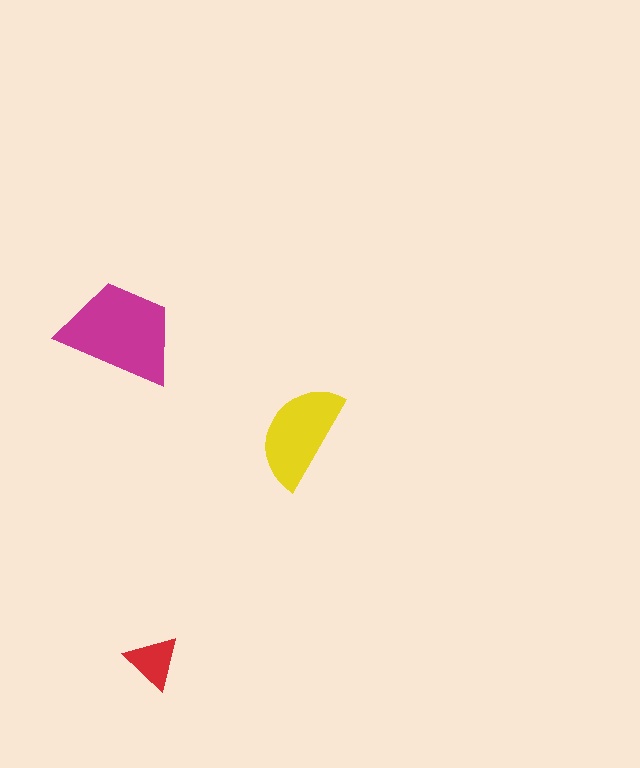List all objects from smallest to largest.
The red triangle, the yellow semicircle, the magenta trapezoid.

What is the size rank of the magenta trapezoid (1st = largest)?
1st.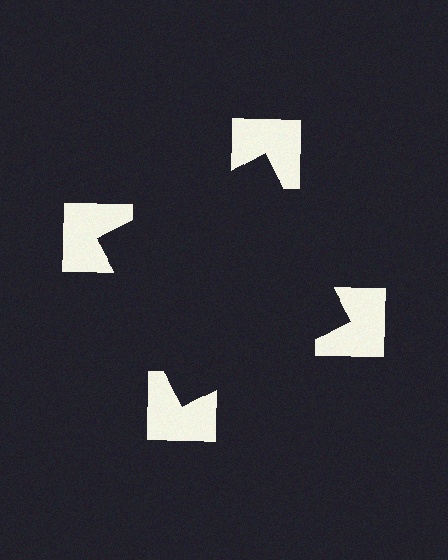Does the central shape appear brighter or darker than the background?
It typically appears slightly darker than the background, even though no actual brightness change is drawn.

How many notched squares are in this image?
There are 4 — one at each vertex of the illusory square.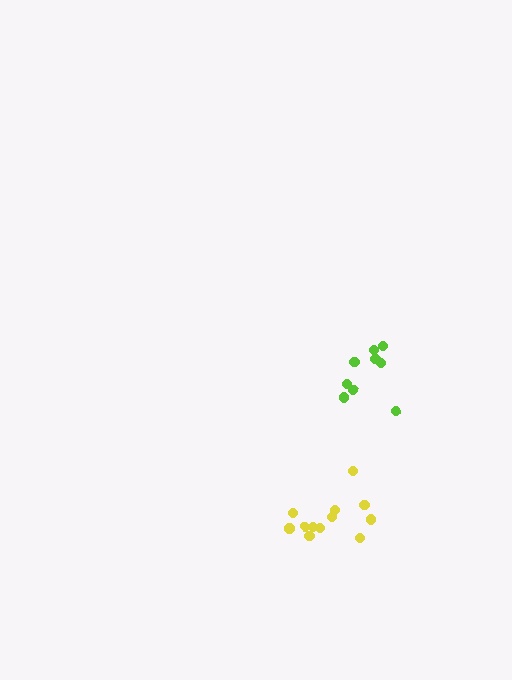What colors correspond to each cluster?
The clusters are colored: lime, yellow.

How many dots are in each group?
Group 1: 9 dots, Group 2: 12 dots (21 total).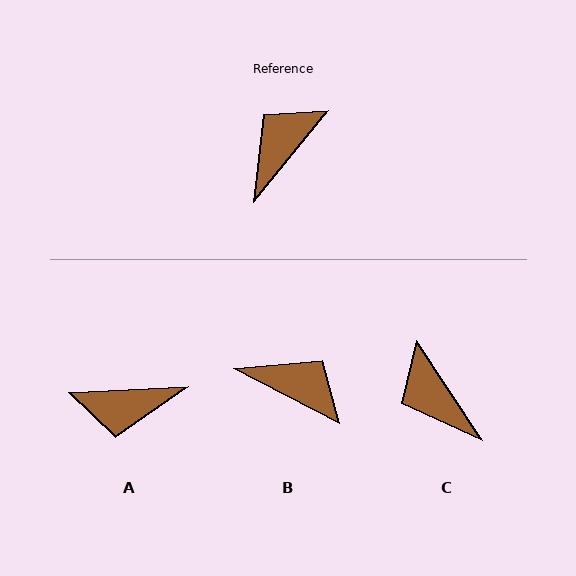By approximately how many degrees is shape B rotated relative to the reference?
Approximately 78 degrees clockwise.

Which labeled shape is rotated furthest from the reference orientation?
A, about 132 degrees away.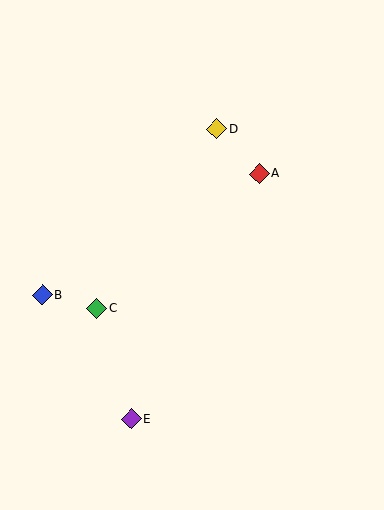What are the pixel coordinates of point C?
Point C is at (97, 309).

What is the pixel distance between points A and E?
The distance between A and E is 277 pixels.